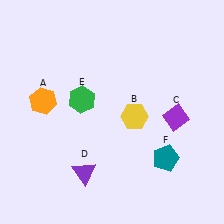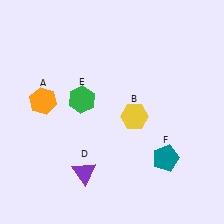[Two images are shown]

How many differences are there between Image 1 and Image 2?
There is 1 difference between the two images.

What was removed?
The purple diamond (C) was removed in Image 2.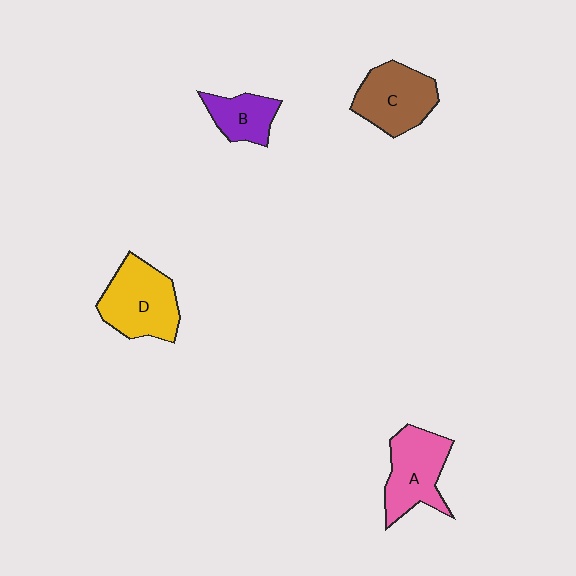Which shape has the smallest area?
Shape B (purple).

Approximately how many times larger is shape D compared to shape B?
Approximately 1.8 times.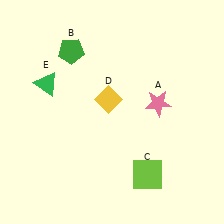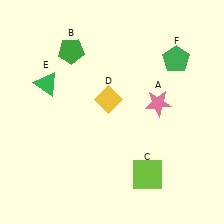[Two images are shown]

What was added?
A green pentagon (F) was added in Image 2.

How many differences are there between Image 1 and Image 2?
There is 1 difference between the two images.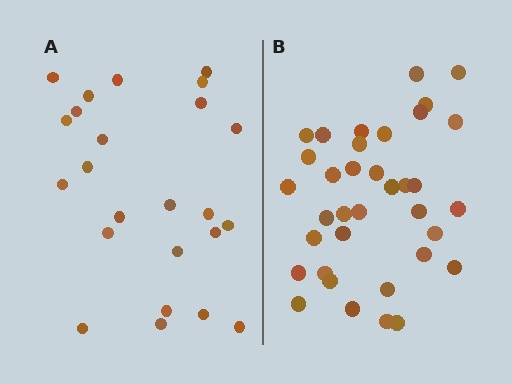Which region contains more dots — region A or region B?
Region B (the right region) has more dots.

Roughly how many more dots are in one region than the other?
Region B has roughly 12 or so more dots than region A.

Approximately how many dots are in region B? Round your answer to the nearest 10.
About 40 dots. (The exact count is 36, which rounds to 40.)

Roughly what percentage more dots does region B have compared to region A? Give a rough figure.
About 50% more.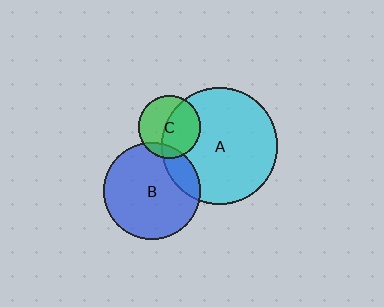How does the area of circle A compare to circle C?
Approximately 3.5 times.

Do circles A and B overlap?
Yes.